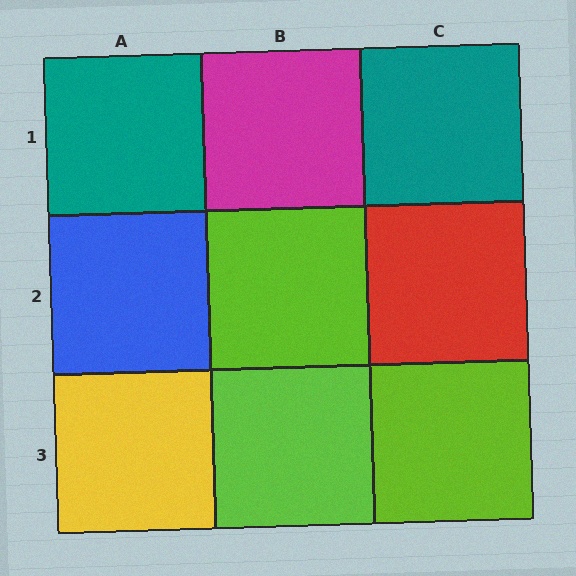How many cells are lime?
3 cells are lime.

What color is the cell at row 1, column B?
Magenta.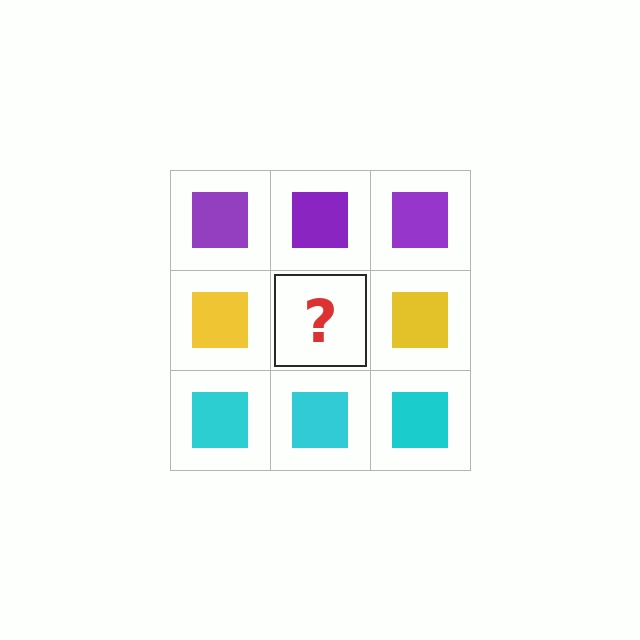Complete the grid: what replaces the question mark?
The question mark should be replaced with a yellow square.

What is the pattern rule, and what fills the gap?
The rule is that each row has a consistent color. The gap should be filled with a yellow square.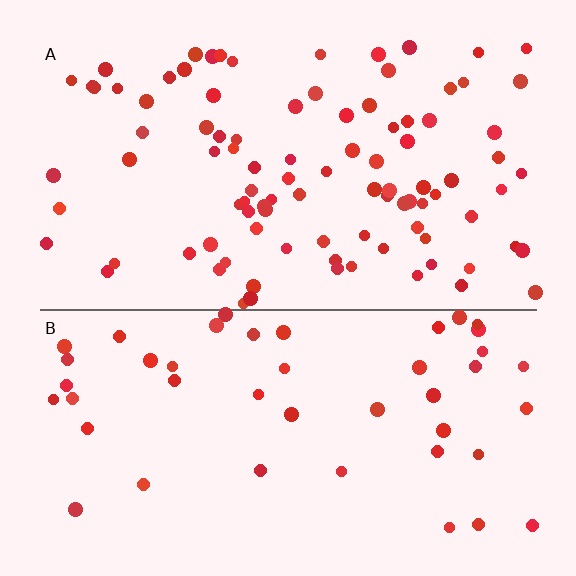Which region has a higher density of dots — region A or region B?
A (the top).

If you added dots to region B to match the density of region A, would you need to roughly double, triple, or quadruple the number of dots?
Approximately double.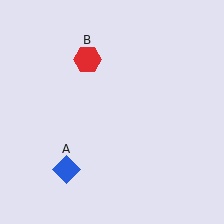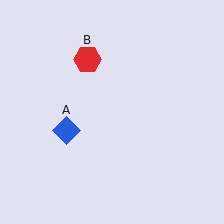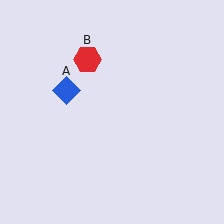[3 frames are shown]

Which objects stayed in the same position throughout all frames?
Red hexagon (object B) remained stationary.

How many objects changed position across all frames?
1 object changed position: blue diamond (object A).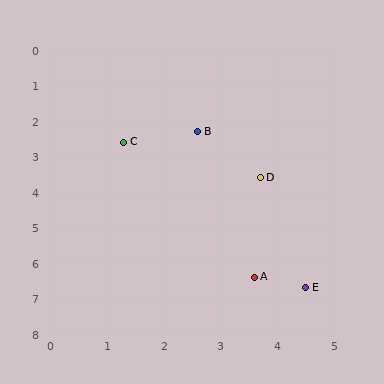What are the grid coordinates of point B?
Point B is at approximately (2.6, 2.3).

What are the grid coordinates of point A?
Point A is at approximately (3.6, 6.4).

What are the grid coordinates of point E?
Point E is at approximately (4.5, 6.7).